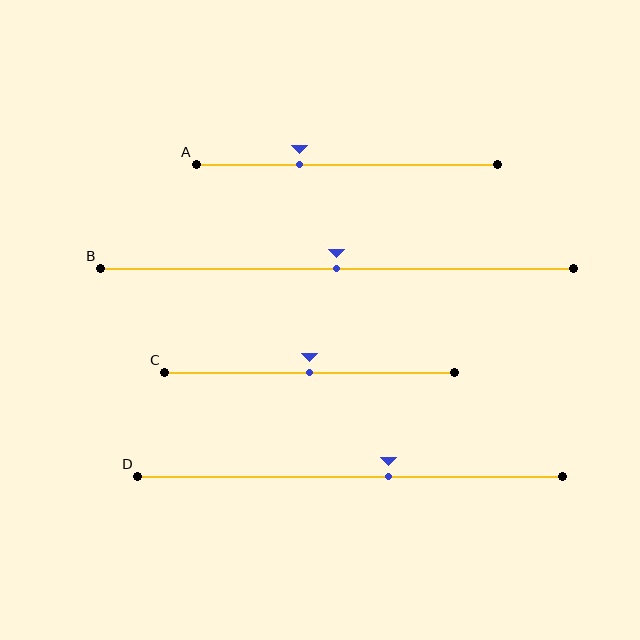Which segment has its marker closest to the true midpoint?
Segment B has its marker closest to the true midpoint.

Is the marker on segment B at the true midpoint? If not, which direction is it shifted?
Yes, the marker on segment B is at the true midpoint.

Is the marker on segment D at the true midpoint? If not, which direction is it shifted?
No, the marker on segment D is shifted to the right by about 9% of the segment length.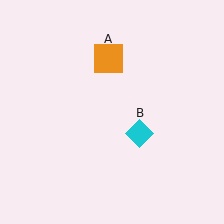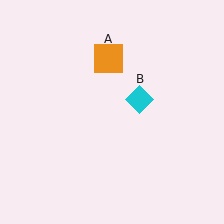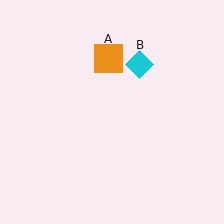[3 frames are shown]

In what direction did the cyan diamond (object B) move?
The cyan diamond (object B) moved up.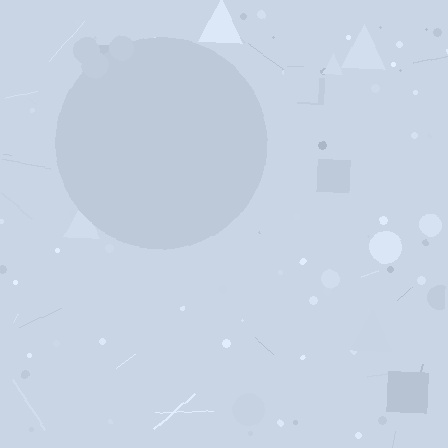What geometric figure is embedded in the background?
A circle is embedded in the background.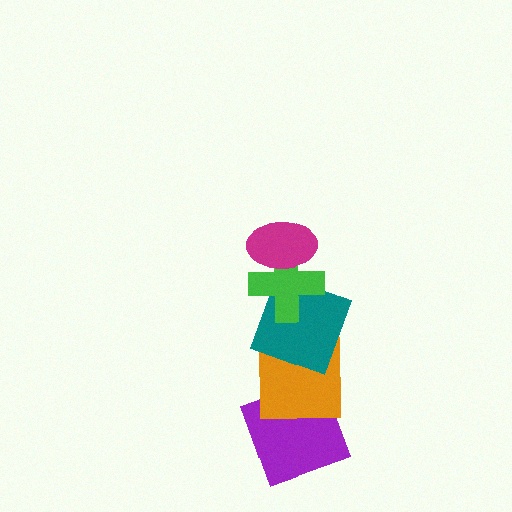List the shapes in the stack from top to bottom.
From top to bottom: the magenta ellipse, the green cross, the teal square, the orange square, the purple square.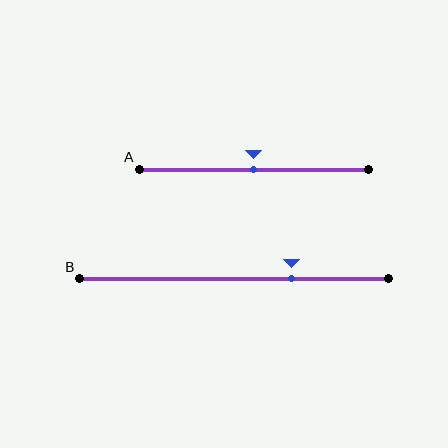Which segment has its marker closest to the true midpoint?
Segment A has its marker closest to the true midpoint.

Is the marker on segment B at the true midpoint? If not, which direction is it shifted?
No, the marker on segment B is shifted to the right by about 19% of the segment length.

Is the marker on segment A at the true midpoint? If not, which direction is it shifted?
Yes, the marker on segment A is at the true midpoint.